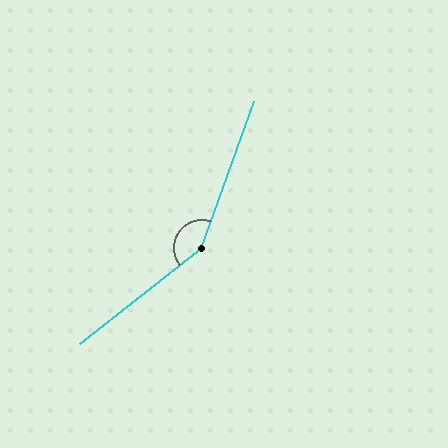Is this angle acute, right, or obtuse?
It is obtuse.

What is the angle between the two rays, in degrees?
Approximately 148 degrees.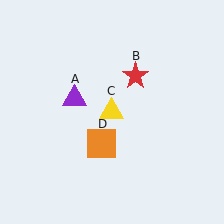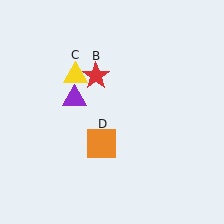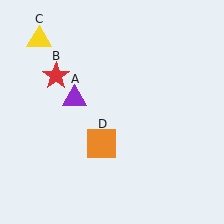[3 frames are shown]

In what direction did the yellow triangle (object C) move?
The yellow triangle (object C) moved up and to the left.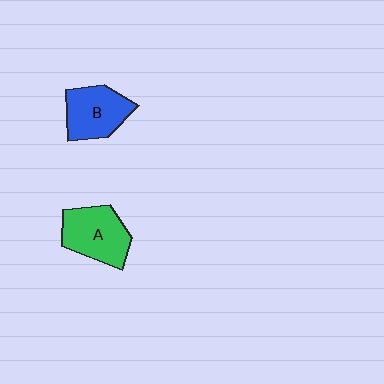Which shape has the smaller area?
Shape B (blue).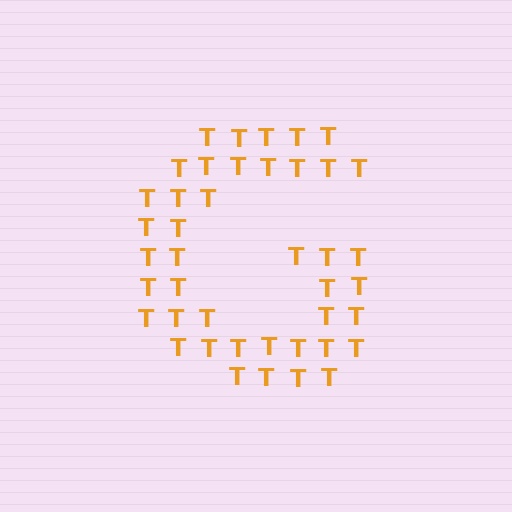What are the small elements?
The small elements are letter T's.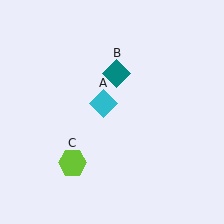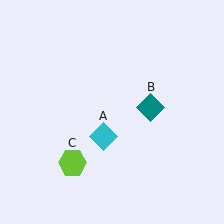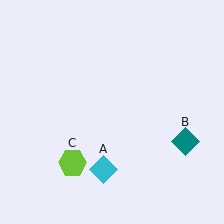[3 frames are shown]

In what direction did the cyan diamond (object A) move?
The cyan diamond (object A) moved down.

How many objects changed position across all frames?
2 objects changed position: cyan diamond (object A), teal diamond (object B).